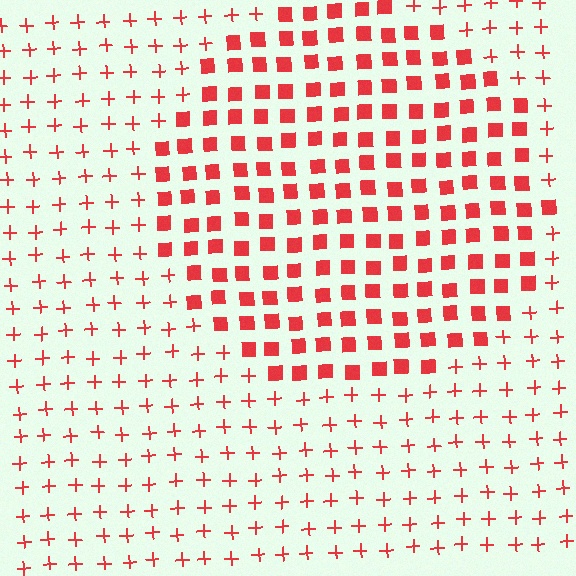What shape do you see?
I see a circle.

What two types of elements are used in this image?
The image uses squares inside the circle region and plus signs outside it.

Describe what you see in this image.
The image is filled with small red elements arranged in a uniform grid. A circle-shaped region contains squares, while the surrounding area contains plus signs. The boundary is defined purely by the change in element shape.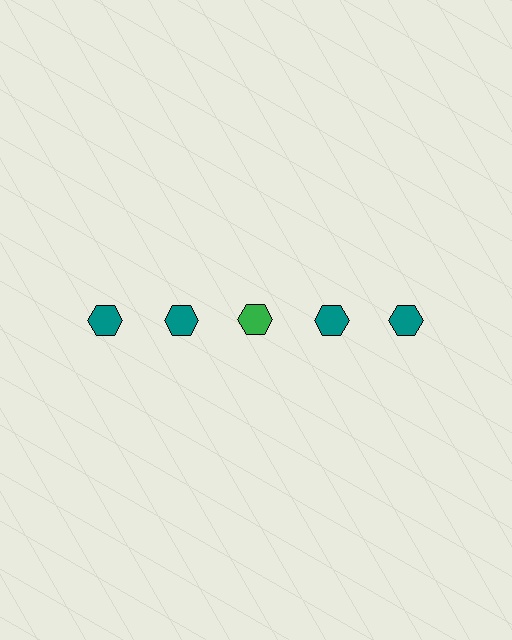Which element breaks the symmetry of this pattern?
The green hexagon in the top row, center column breaks the symmetry. All other shapes are teal hexagons.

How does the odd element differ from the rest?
It has a different color: green instead of teal.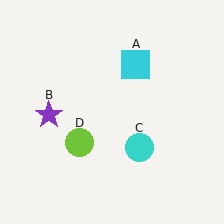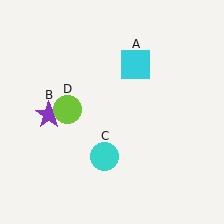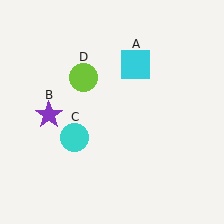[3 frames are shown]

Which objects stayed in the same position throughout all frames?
Cyan square (object A) and purple star (object B) remained stationary.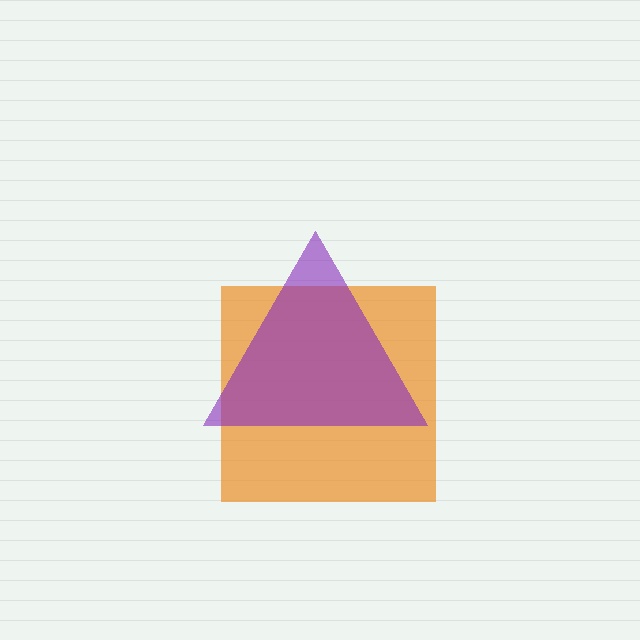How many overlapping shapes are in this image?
There are 2 overlapping shapes in the image.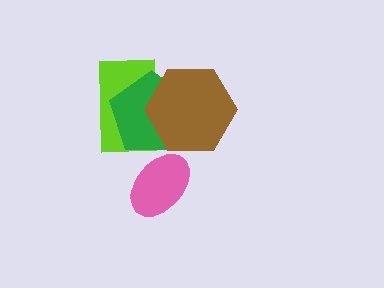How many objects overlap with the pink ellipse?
1 object overlaps with the pink ellipse.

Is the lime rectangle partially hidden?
Yes, it is partially covered by another shape.